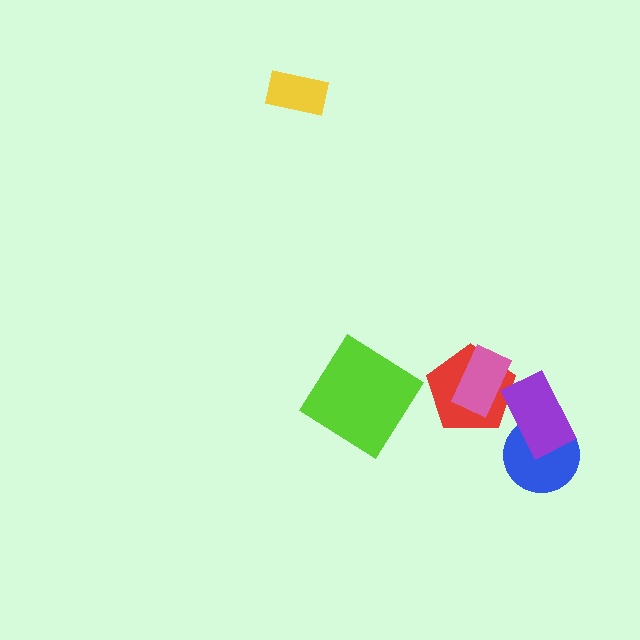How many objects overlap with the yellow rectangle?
0 objects overlap with the yellow rectangle.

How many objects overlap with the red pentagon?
2 objects overlap with the red pentagon.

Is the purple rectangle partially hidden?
No, no other shape covers it.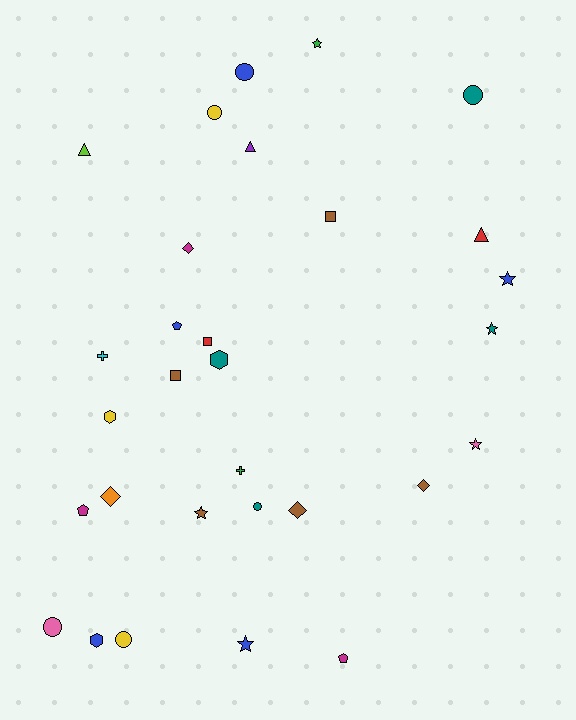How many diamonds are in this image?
There are 4 diamonds.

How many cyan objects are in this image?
There is 1 cyan object.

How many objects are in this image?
There are 30 objects.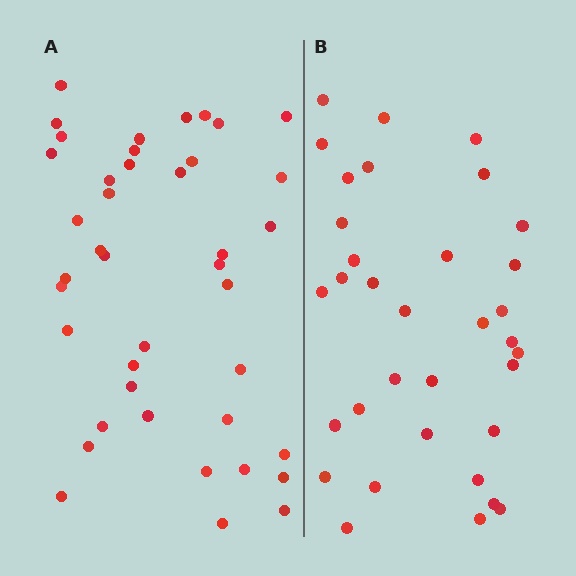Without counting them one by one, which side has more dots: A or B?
Region A (the left region) has more dots.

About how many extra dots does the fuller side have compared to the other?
Region A has roughly 8 or so more dots than region B.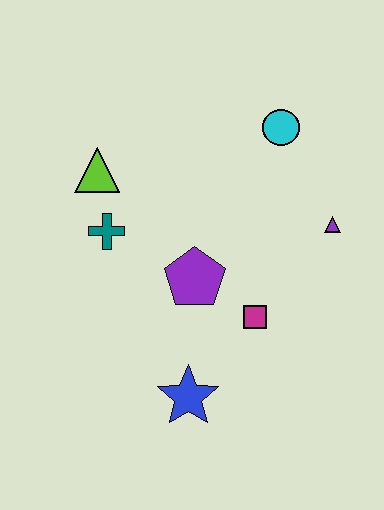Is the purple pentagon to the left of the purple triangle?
Yes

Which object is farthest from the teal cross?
The purple triangle is farthest from the teal cross.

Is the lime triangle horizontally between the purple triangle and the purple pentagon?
No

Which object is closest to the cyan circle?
The purple triangle is closest to the cyan circle.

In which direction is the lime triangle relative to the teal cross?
The lime triangle is above the teal cross.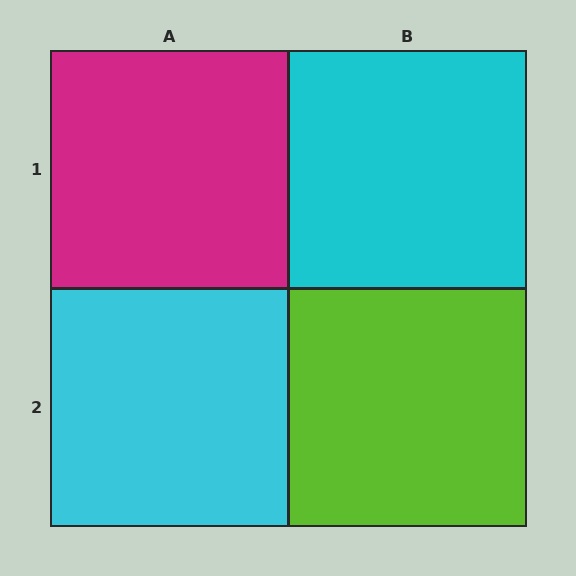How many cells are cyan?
2 cells are cyan.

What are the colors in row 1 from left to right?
Magenta, cyan.